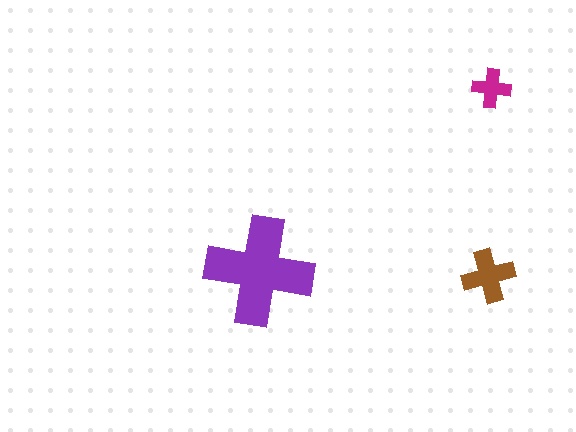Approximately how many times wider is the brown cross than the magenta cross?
About 1.5 times wider.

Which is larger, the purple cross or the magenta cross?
The purple one.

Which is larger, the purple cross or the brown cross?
The purple one.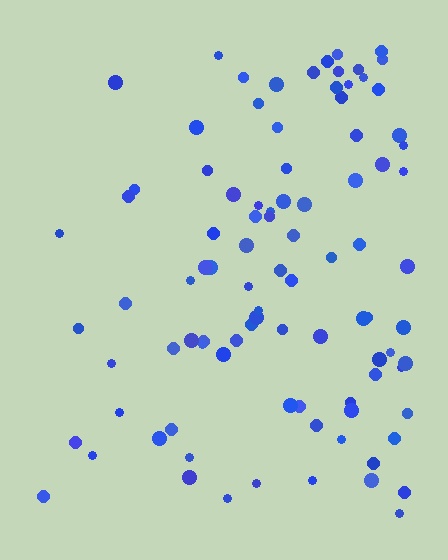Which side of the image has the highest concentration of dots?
The right.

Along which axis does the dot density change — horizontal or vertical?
Horizontal.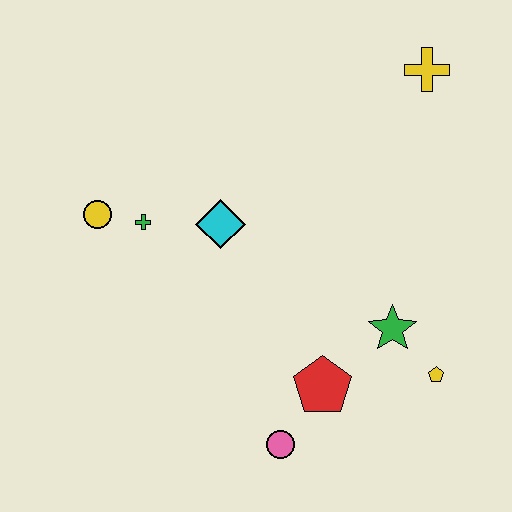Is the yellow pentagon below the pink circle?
No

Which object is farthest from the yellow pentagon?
The yellow circle is farthest from the yellow pentagon.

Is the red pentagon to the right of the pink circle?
Yes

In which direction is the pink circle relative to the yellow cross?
The pink circle is below the yellow cross.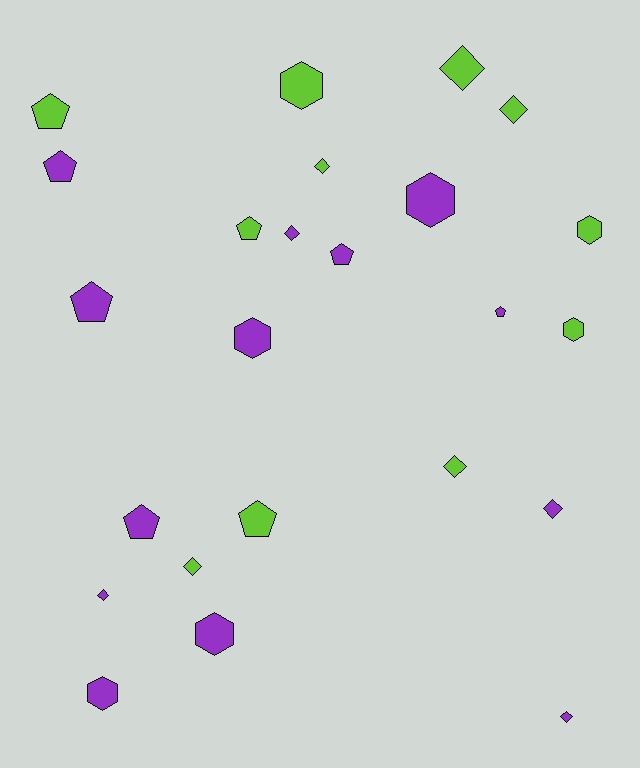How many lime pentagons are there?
There are 3 lime pentagons.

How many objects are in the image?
There are 24 objects.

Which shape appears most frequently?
Diamond, with 9 objects.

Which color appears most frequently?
Purple, with 13 objects.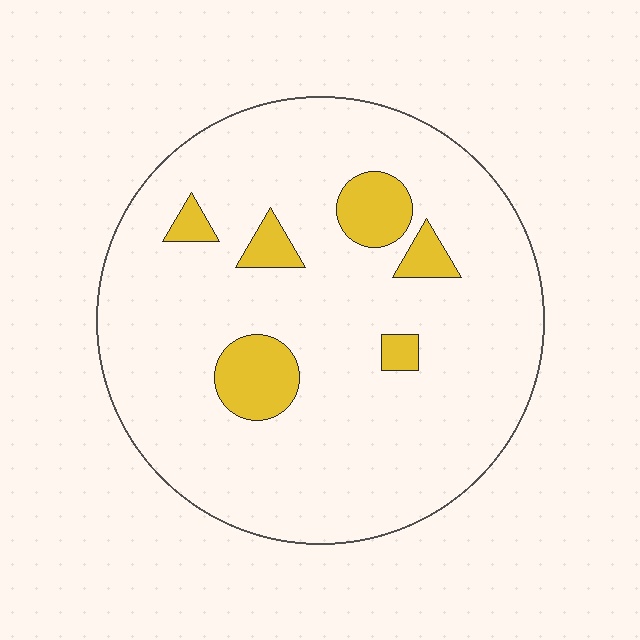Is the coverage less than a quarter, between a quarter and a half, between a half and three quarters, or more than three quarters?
Less than a quarter.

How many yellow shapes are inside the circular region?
6.